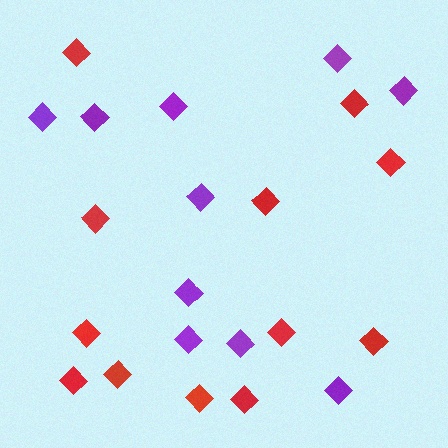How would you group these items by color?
There are 2 groups: one group of red diamonds (12) and one group of purple diamonds (10).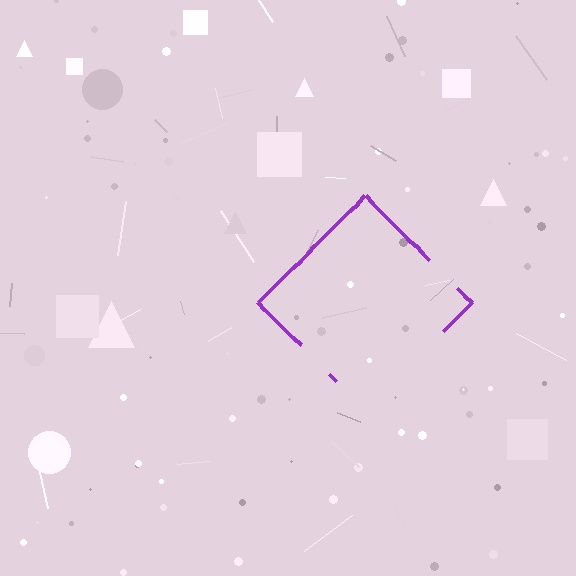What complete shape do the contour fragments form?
The contour fragments form a diamond.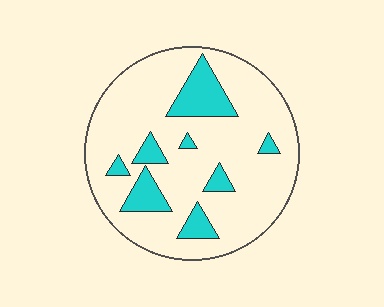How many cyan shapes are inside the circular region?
8.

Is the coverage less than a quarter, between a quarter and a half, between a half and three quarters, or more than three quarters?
Less than a quarter.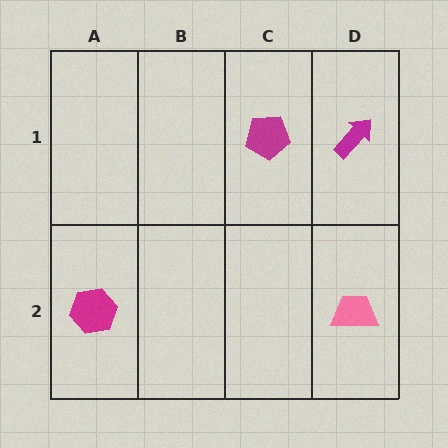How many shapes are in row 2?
2 shapes.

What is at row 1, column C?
A magenta pentagon.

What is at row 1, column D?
A magenta arrow.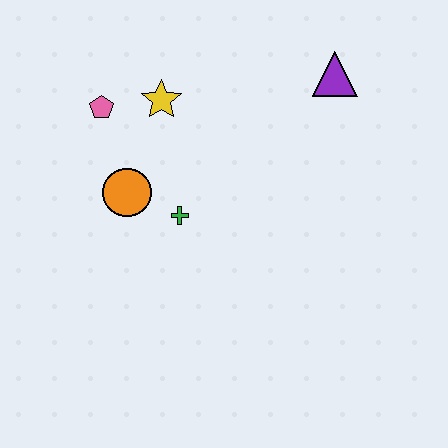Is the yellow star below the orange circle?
No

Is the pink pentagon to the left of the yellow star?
Yes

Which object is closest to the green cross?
The orange circle is closest to the green cross.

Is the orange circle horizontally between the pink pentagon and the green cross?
Yes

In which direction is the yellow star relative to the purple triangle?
The yellow star is to the left of the purple triangle.